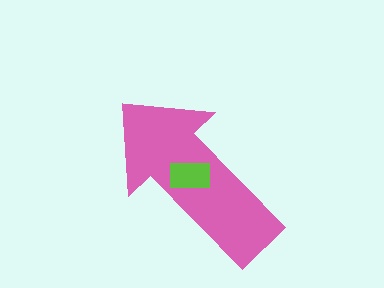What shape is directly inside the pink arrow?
The lime rectangle.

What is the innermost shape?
The lime rectangle.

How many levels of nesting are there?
2.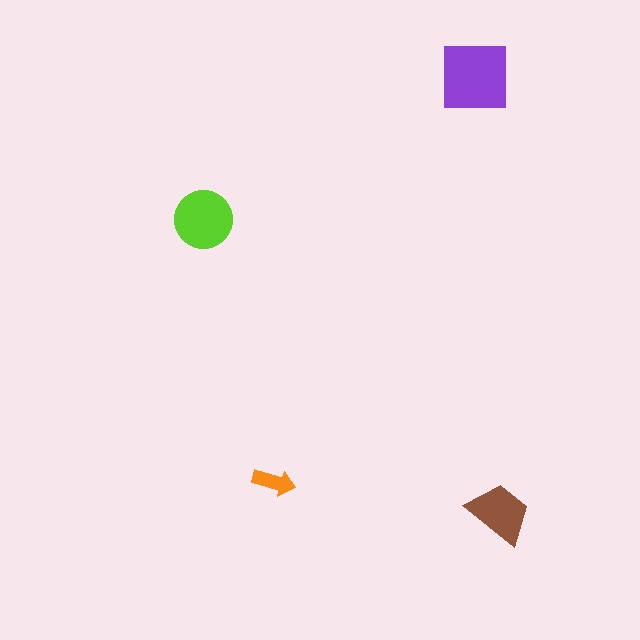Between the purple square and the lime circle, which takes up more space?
The purple square.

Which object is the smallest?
The orange arrow.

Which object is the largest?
The purple square.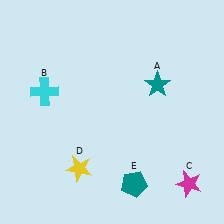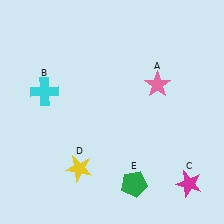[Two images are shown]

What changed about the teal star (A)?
In Image 1, A is teal. In Image 2, it changed to pink.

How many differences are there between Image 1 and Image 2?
There are 2 differences between the two images.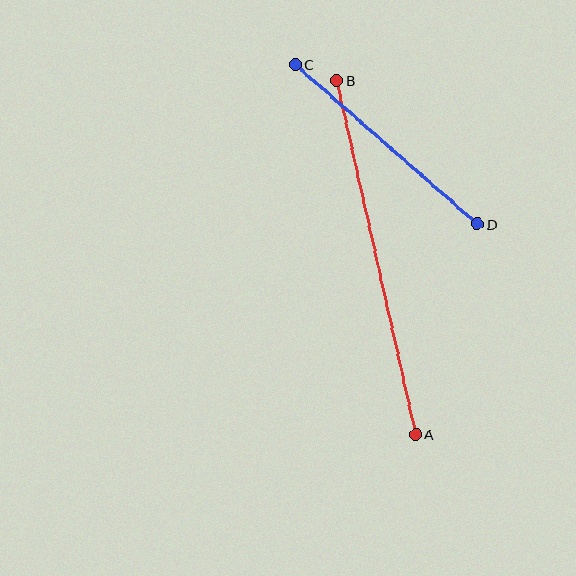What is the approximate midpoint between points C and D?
The midpoint is at approximately (386, 144) pixels.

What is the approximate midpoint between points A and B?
The midpoint is at approximately (376, 257) pixels.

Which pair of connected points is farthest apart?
Points A and B are farthest apart.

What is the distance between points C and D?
The distance is approximately 242 pixels.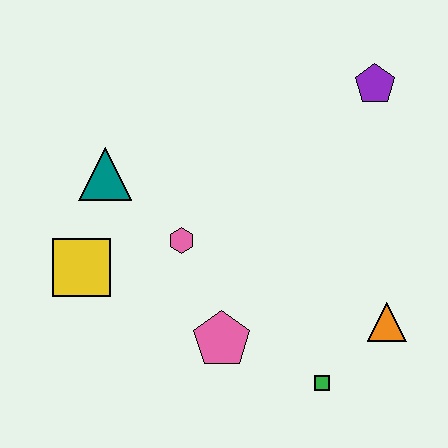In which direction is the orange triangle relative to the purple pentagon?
The orange triangle is below the purple pentagon.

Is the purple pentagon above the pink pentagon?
Yes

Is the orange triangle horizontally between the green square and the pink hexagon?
No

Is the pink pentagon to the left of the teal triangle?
No